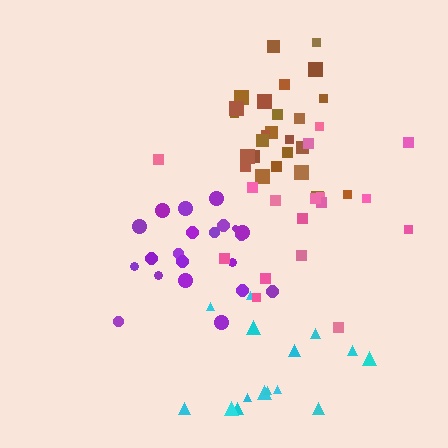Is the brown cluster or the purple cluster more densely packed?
Brown.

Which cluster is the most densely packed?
Brown.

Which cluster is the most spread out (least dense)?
Cyan.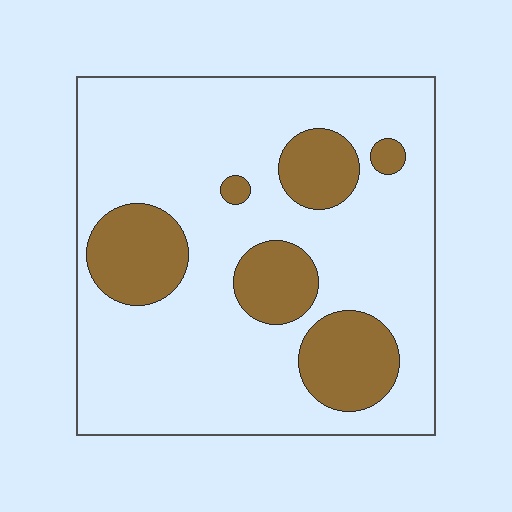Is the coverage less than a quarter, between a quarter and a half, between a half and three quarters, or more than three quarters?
Less than a quarter.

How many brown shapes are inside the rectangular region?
6.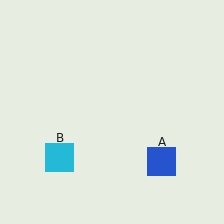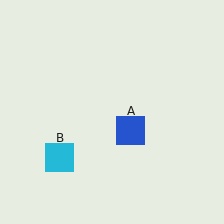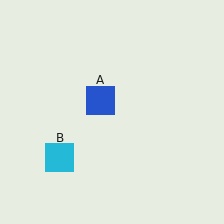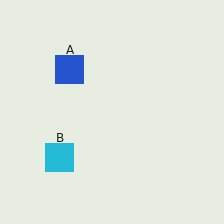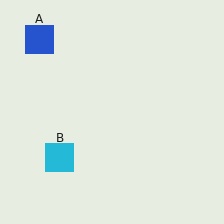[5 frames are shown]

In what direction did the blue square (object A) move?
The blue square (object A) moved up and to the left.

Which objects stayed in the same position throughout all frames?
Cyan square (object B) remained stationary.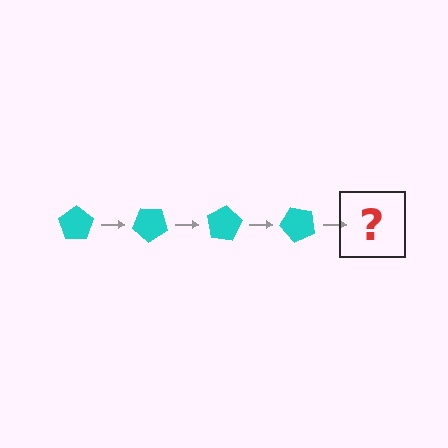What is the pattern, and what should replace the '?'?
The pattern is that the pentagon rotates 40 degrees each step. The '?' should be a cyan pentagon rotated 160 degrees.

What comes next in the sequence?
The next element should be a cyan pentagon rotated 160 degrees.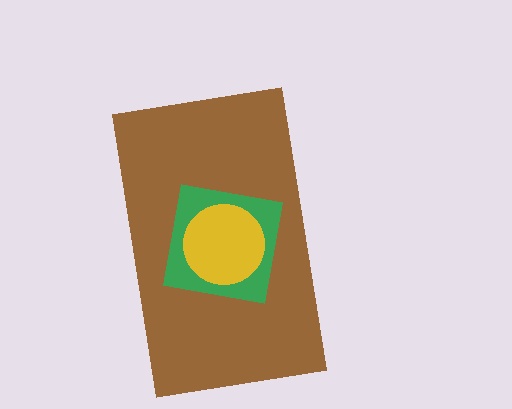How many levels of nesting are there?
3.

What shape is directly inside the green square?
The yellow circle.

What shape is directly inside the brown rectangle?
The green square.